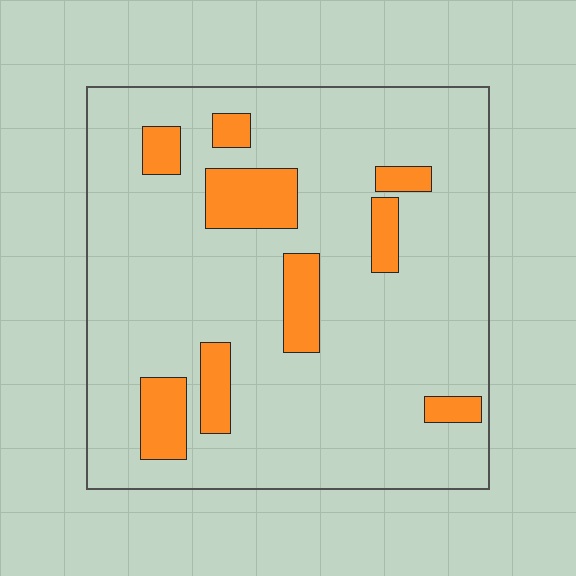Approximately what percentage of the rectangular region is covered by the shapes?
Approximately 15%.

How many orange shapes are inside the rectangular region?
9.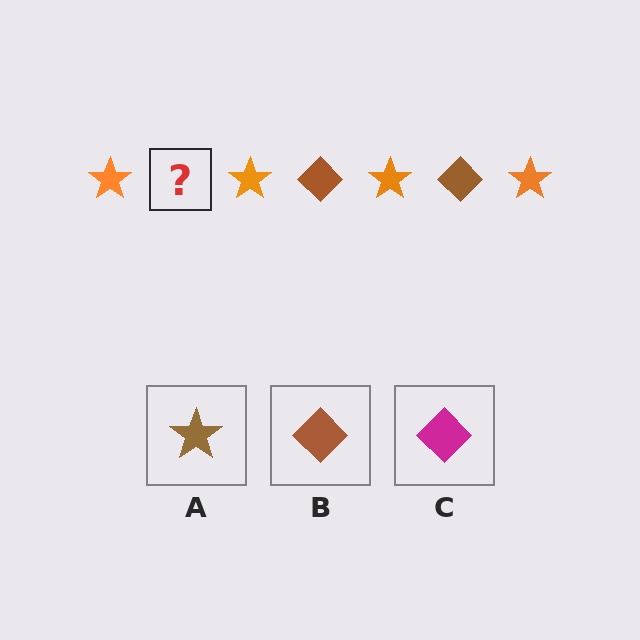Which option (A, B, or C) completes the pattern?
B.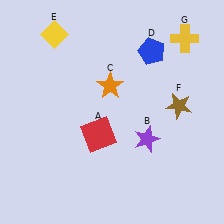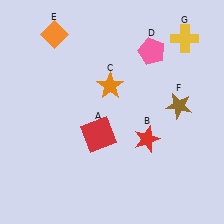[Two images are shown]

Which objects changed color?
B changed from purple to red. D changed from blue to pink. E changed from yellow to orange.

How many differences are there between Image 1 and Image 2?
There are 3 differences between the two images.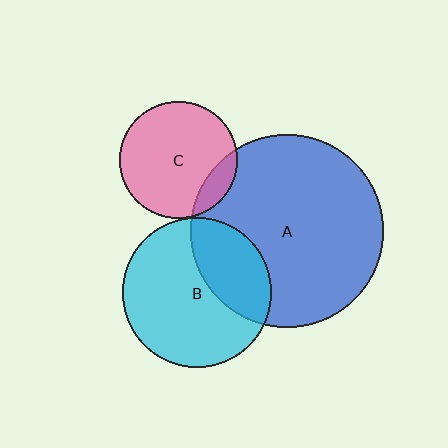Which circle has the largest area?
Circle A (blue).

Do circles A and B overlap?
Yes.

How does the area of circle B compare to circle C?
Approximately 1.6 times.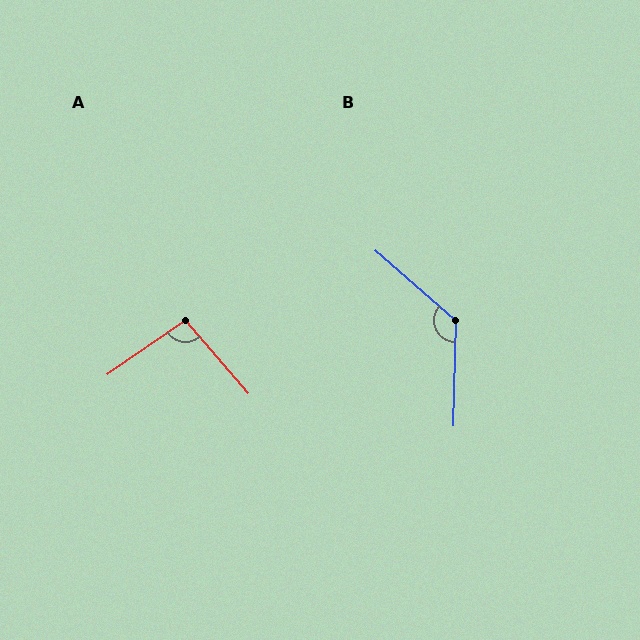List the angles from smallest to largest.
A (96°), B (130°).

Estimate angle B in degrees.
Approximately 130 degrees.